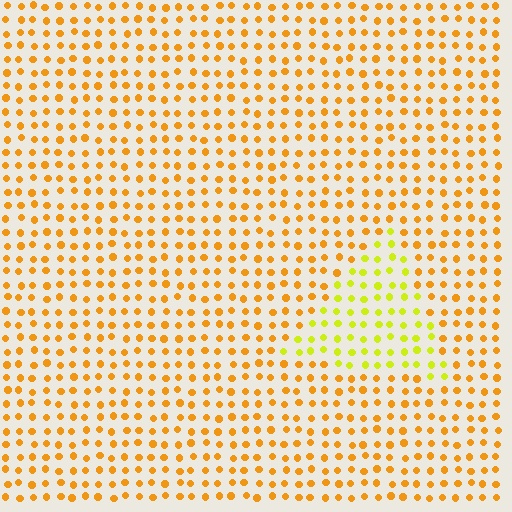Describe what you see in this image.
The image is filled with small orange elements in a uniform arrangement. A triangle-shaped region is visible where the elements are tinted to a slightly different hue, forming a subtle color boundary.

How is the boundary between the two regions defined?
The boundary is defined purely by a slight shift in hue (about 34 degrees). Spacing, size, and orientation are identical on both sides.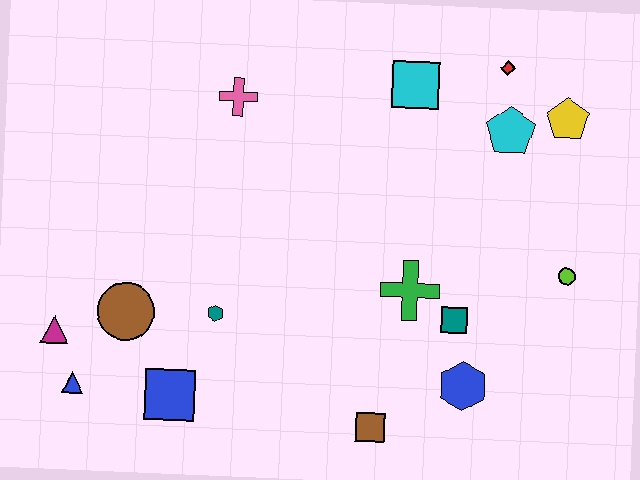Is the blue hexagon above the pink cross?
No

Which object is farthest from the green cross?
The magenta triangle is farthest from the green cross.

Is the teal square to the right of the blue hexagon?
No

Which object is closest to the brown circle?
The magenta triangle is closest to the brown circle.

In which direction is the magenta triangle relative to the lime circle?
The magenta triangle is to the left of the lime circle.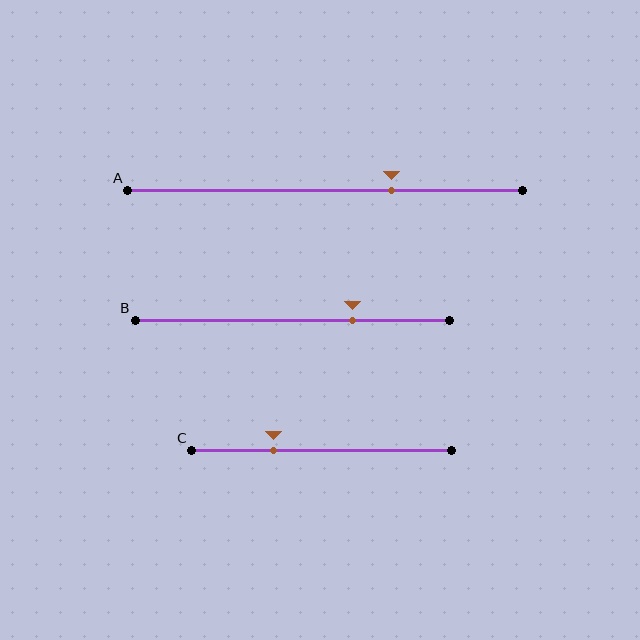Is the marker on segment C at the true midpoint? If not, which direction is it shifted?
No, the marker on segment C is shifted to the left by about 18% of the segment length.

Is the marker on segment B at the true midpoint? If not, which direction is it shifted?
No, the marker on segment B is shifted to the right by about 19% of the segment length.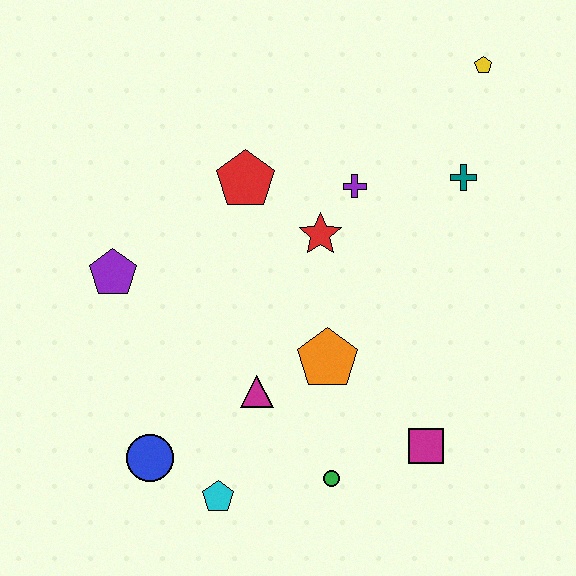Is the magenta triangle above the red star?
No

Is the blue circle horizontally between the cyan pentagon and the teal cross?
No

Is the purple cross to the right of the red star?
Yes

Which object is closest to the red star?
The purple cross is closest to the red star.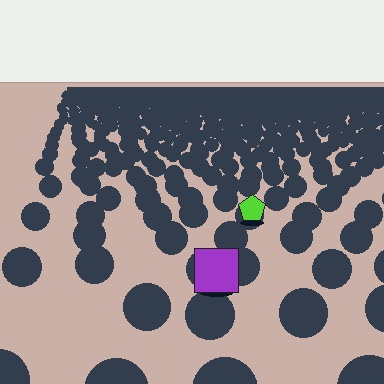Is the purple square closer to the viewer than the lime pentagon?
Yes. The purple square is closer — you can tell from the texture gradient: the ground texture is coarser near it.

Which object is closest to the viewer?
The purple square is closest. The texture marks near it are larger and more spread out.